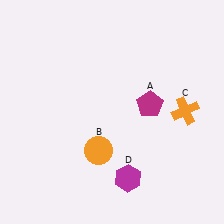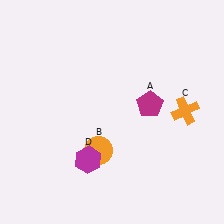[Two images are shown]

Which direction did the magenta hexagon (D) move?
The magenta hexagon (D) moved left.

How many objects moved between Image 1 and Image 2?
1 object moved between the two images.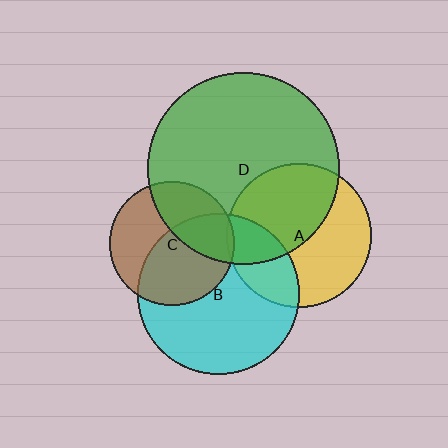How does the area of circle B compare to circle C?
Approximately 1.7 times.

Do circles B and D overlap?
Yes.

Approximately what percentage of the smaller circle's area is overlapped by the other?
Approximately 20%.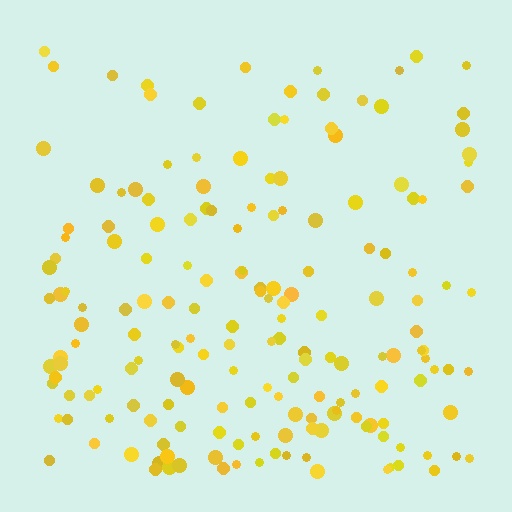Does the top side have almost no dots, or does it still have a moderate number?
Still a moderate number, just noticeably fewer than the bottom.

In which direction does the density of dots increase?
From top to bottom, with the bottom side densest.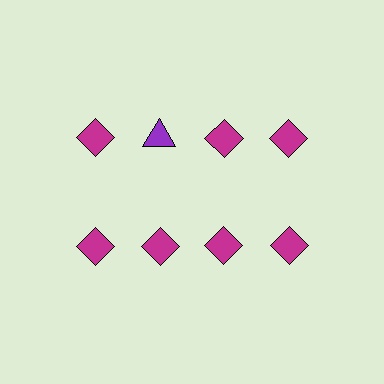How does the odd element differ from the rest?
It differs in both color (purple instead of magenta) and shape (triangle instead of diamond).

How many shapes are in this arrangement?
There are 8 shapes arranged in a grid pattern.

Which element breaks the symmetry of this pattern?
The purple triangle in the top row, second from left column breaks the symmetry. All other shapes are magenta diamonds.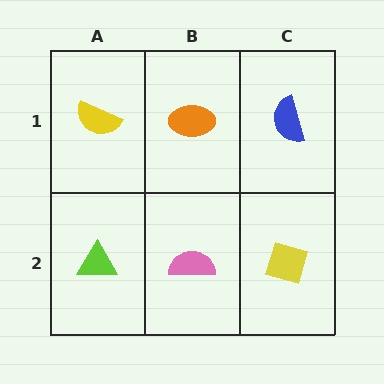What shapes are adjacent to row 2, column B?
An orange ellipse (row 1, column B), a lime triangle (row 2, column A), a yellow diamond (row 2, column C).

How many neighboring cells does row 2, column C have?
2.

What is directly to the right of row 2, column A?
A pink semicircle.